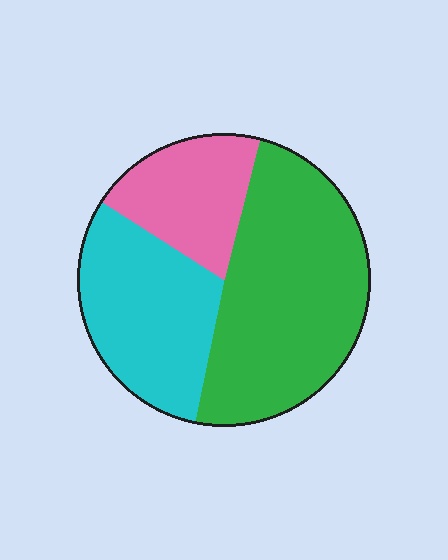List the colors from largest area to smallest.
From largest to smallest: green, cyan, pink.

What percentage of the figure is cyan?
Cyan covers about 30% of the figure.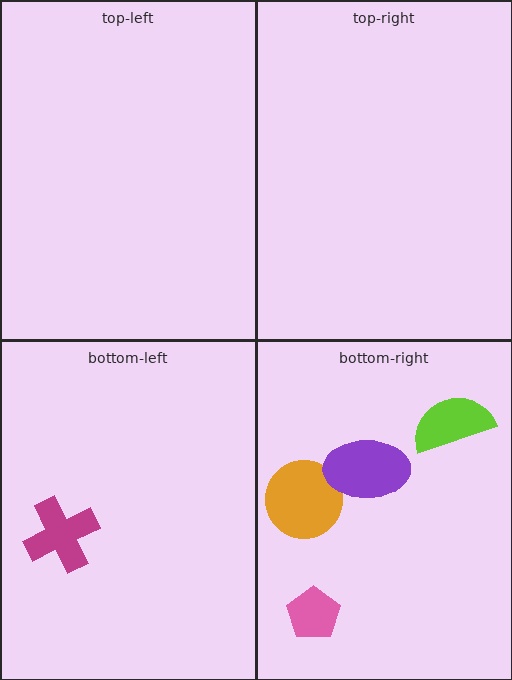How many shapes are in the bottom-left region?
1.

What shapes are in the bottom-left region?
The magenta cross.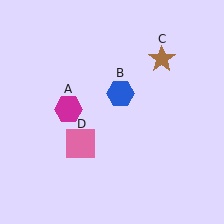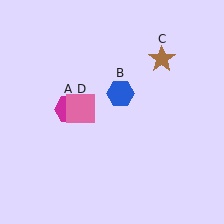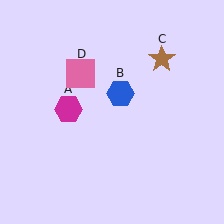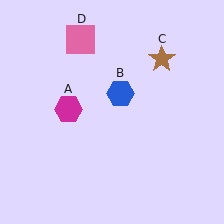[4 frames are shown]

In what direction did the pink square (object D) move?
The pink square (object D) moved up.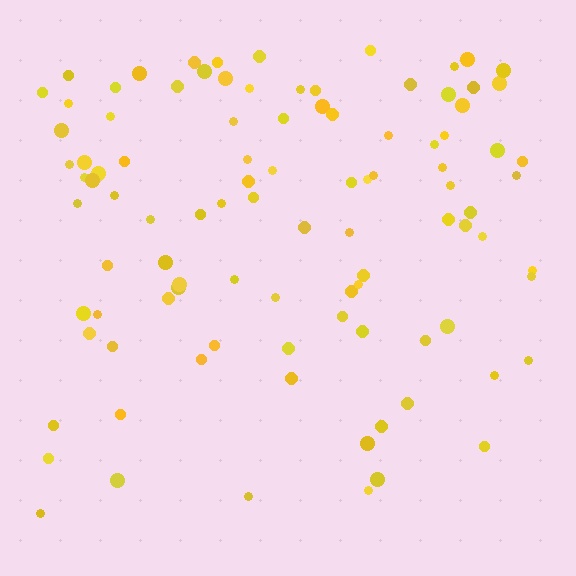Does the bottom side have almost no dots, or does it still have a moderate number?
Still a moderate number, just noticeably fewer than the top.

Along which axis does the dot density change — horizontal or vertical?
Vertical.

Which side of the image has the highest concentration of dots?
The top.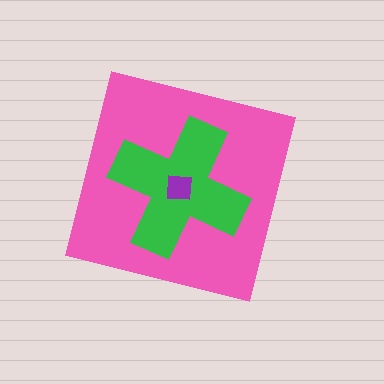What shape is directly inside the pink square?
The green cross.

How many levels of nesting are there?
3.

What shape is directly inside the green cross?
The purple square.